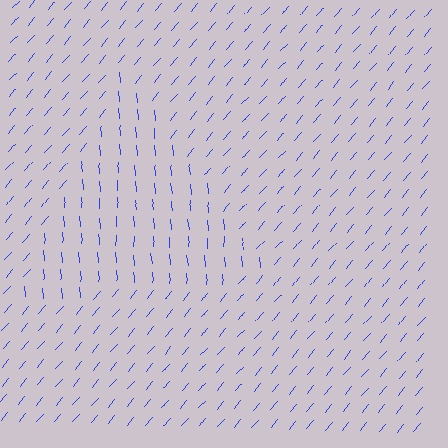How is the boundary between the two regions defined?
The boundary is defined purely by a change in line orientation (approximately 45 degrees difference). All lines are the same color and thickness.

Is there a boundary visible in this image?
Yes, there is a texture boundary formed by a change in line orientation.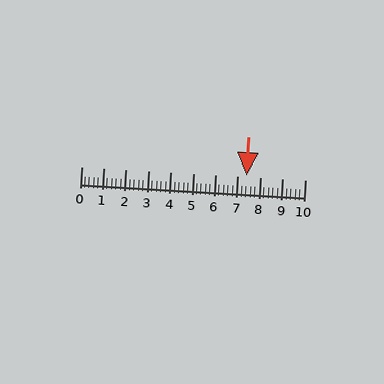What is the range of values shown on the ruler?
The ruler shows values from 0 to 10.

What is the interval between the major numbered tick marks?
The major tick marks are spaced 1 units apart.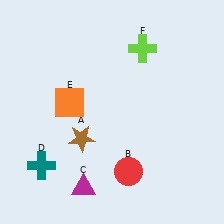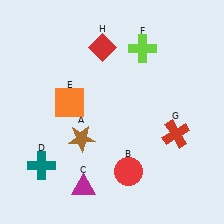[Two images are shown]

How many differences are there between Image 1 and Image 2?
There are 2 differences between the two images.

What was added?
A red cross (G), a red diamond (H) were added in Image 2.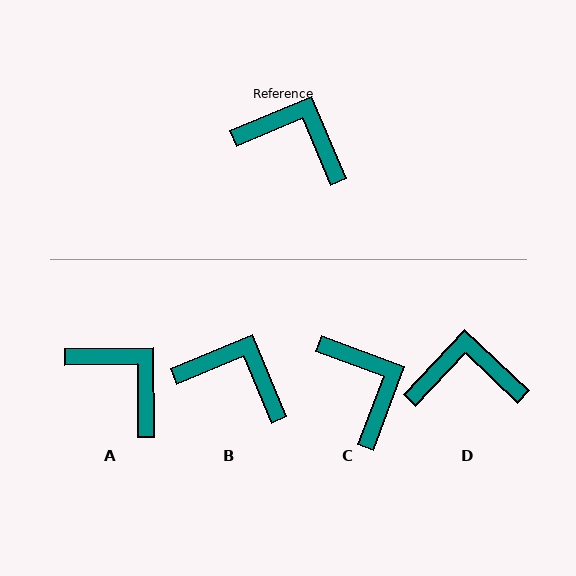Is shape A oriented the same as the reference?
No, it is off by about 22 degrees.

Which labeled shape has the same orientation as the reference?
B.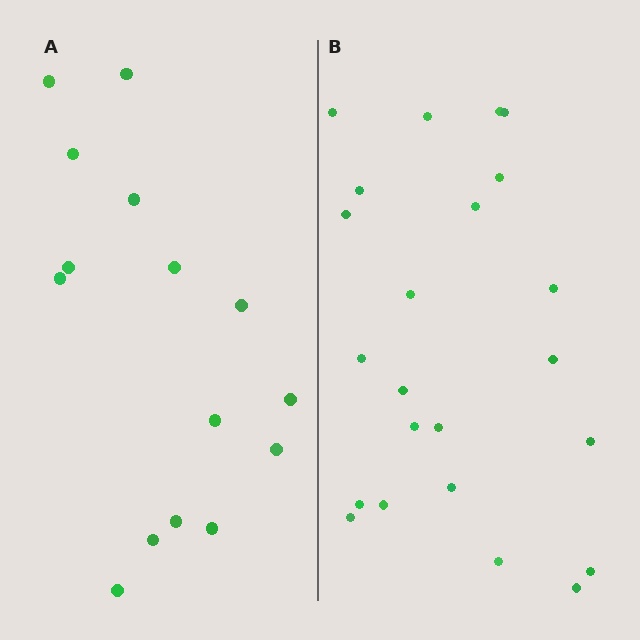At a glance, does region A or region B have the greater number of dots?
Region B (the right region) has more dots.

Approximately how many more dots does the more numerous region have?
Region B has roughly 8 or so more dots than region A.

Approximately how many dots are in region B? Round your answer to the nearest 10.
About 20 dots. (The exact count is 23, which rounds to 20.)